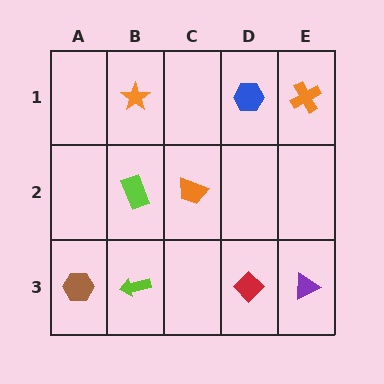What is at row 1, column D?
A blue hexagon.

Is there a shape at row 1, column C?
No, that cell is empty.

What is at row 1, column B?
An orange star.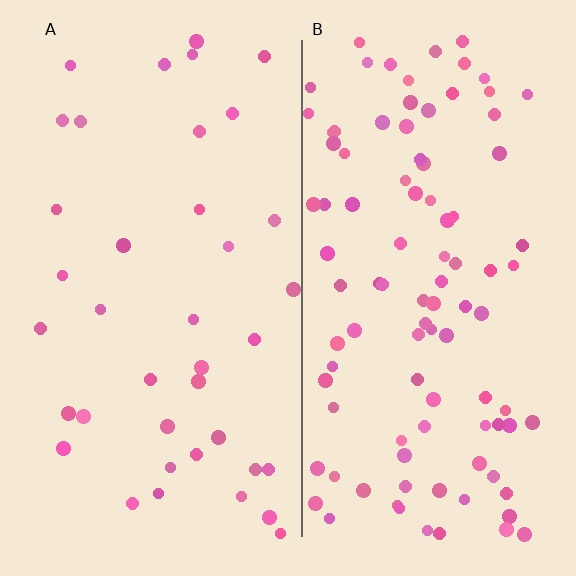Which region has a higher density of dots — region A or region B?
B (the right).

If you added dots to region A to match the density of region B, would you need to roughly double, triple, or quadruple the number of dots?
Approximately triple.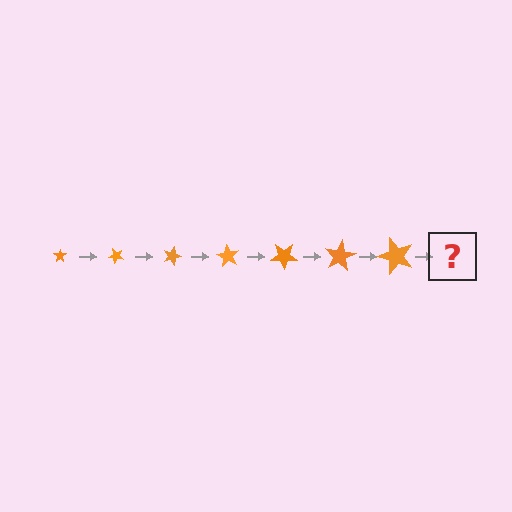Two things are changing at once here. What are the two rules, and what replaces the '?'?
The two rules are that the star grows larger each step and it rotates 45 degrees each step. The '?' should be a star, larger than the previous one and rotated 315 degrees from the start.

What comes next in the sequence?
The next element should be a star, larger than the previous one and rotated 315 degrees from the start.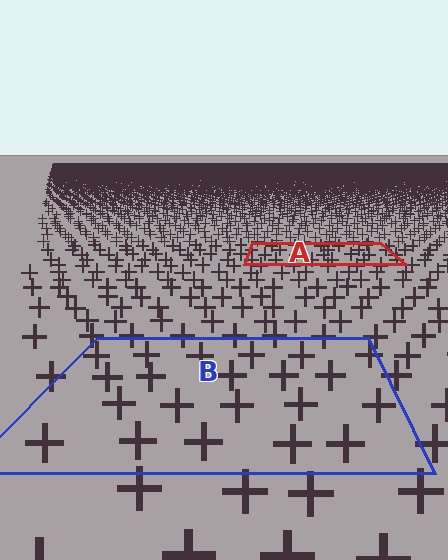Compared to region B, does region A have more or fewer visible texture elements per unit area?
Region A has more texture elements per unit area — they are packed more densely because it is farther away.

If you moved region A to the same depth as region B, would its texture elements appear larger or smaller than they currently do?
They would appear larger. At a closer depth, the same texture elements are projected at a bigger on-screen size.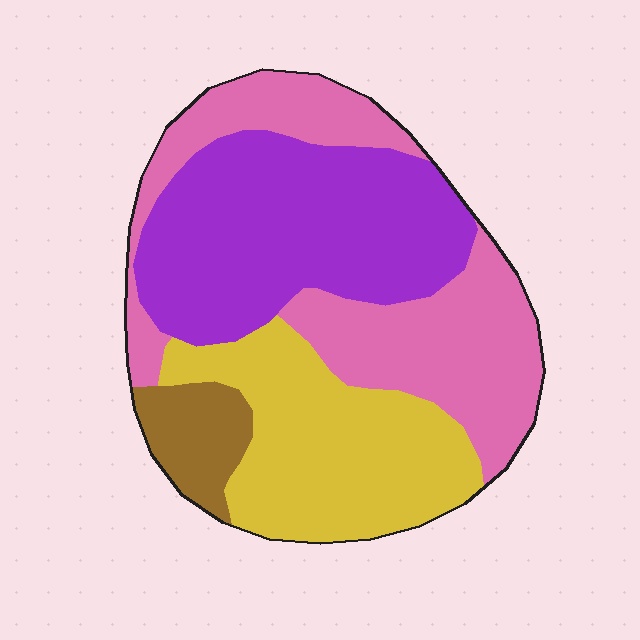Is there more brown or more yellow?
Yellow.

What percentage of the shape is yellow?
Yellow takes up about one quarter (1/4) of the shape.